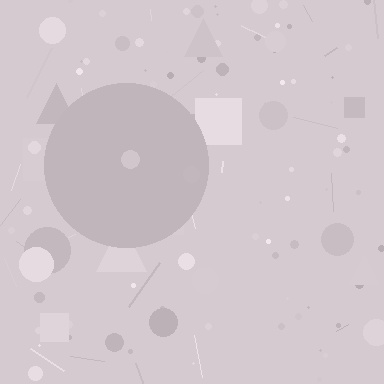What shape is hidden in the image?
A circle is hidden in the image.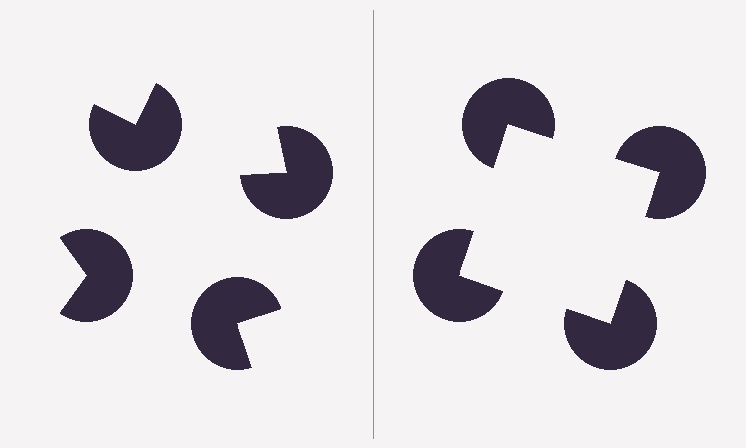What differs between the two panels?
The pac-man discs are positioned identically on both sides; only the wedge orientations differ. On the right they align to a square; on the left they are misaligned.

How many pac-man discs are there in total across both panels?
8 — 4 on each side.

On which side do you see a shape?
An illusory square appears on the right side. On the left side the wedge cuts are rotated, so no coherent shape forms.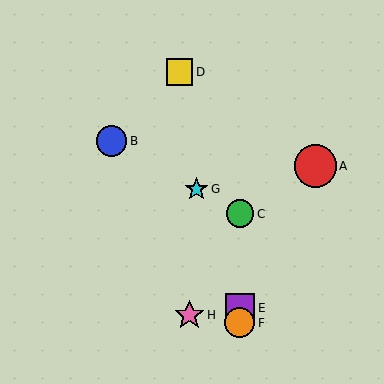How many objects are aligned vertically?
3 objects (C, E, F) are aligned vertically.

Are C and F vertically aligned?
Yes, both are at x≈240.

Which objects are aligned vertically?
Objects C, E, F are aligned vertically.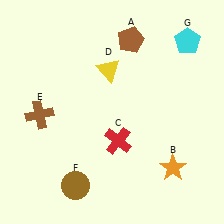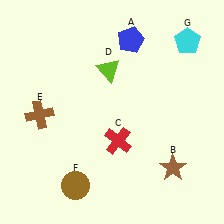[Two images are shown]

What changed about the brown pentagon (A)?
In Image 1, A is brown. In Image 2, it changed to blue.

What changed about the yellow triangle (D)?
In Image 1, D is yellow. In Image 2, it changed to lime.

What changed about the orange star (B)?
In Image 1, B is orange. In Image 2, it changed to brown.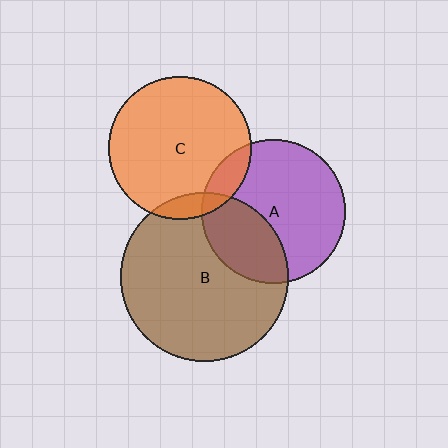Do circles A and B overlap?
Yes.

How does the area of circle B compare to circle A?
Approximately 1.4 times.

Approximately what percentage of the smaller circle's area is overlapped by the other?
Approximately 30%.